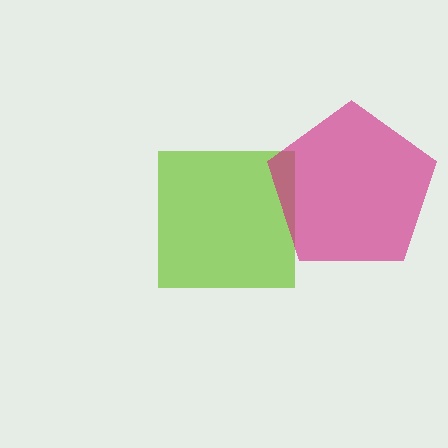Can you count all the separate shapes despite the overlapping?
Yes, there are 2 separate shapes.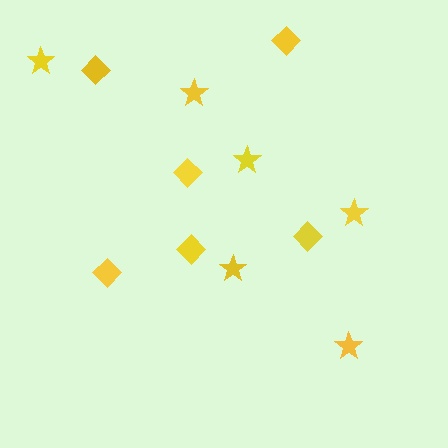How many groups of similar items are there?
There are 2 groups: one group of diamonds (6) and one group of stars (6).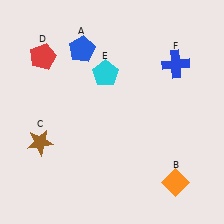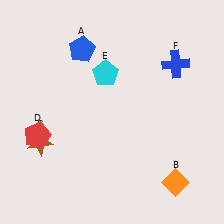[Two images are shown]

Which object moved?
The red pentagon (D) moved down.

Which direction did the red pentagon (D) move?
The red pentagon (D) moved down.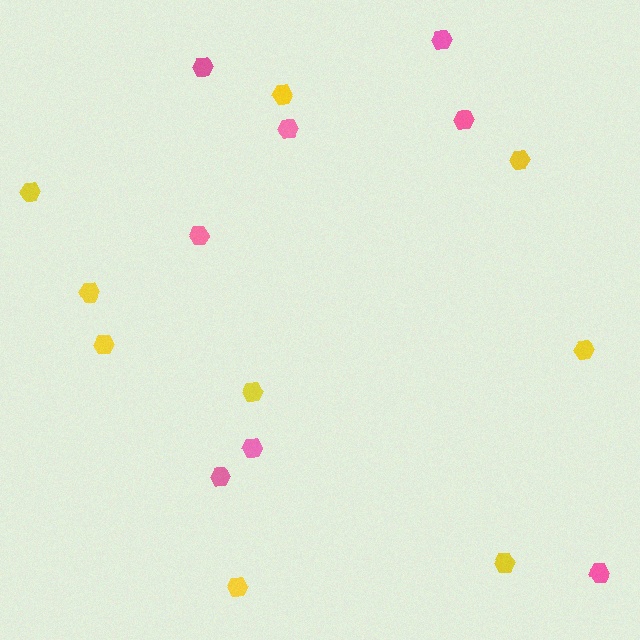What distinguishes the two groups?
There are 2 groups: one group of pink hexagons (8) and one group of yellow hexagons (9).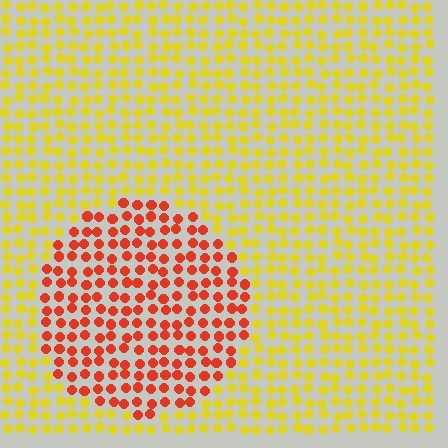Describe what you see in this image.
The image is filled with small yellow elements in a uniform arrangement. A circle-shaped region is visible where the elements are tinted to a slightly different hue, forming a subtle color boundary.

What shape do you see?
I see a circle.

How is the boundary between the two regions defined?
The boundary is defined purely by a slight shift in hue (about 51 degrees). Spacing, size, and orientation are identical on both sides.